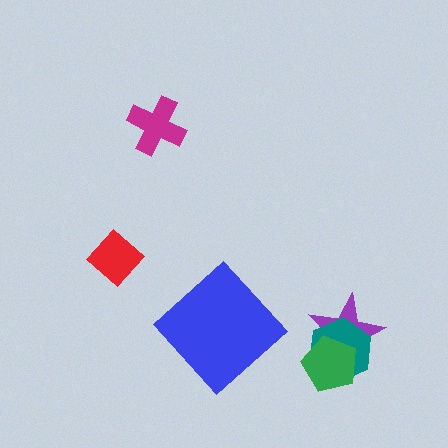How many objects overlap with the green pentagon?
2 objects overlap with the green pentagon.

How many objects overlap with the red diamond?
0 objects overlap with the red diamond.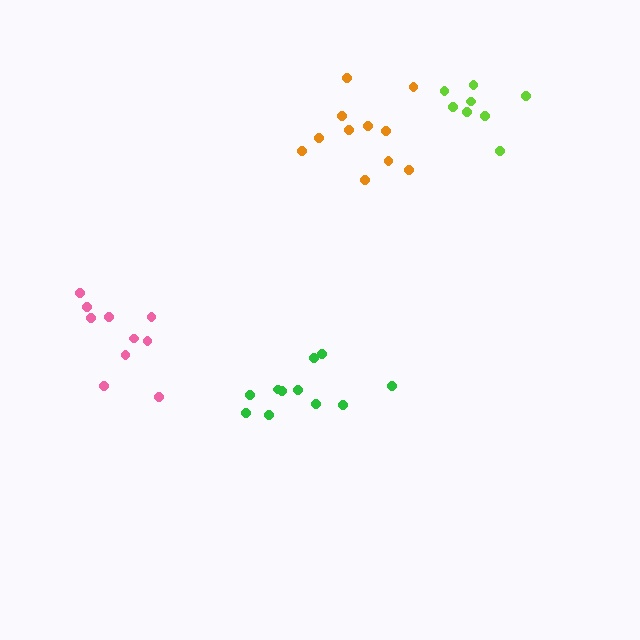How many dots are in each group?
Group 1: 11 dots, Group 2: 10 dots, Group 3: 11 dots, Group 4: 8 dots (40 total).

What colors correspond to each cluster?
The clusters are colored: green, pink, orange, lime.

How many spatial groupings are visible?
There are 4 spatial groupings.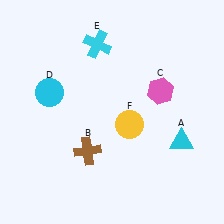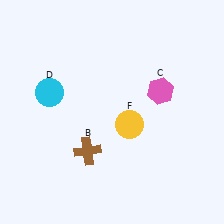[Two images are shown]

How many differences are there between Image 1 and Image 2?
There are 2 differences between the two images.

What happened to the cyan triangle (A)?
The cyan triangle (A) was removed in Image 2. It was in the bottom-right area of Image 1.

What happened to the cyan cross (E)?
The cyan cross (E) was removed in Image 2. It was in the top-left area of Image 1.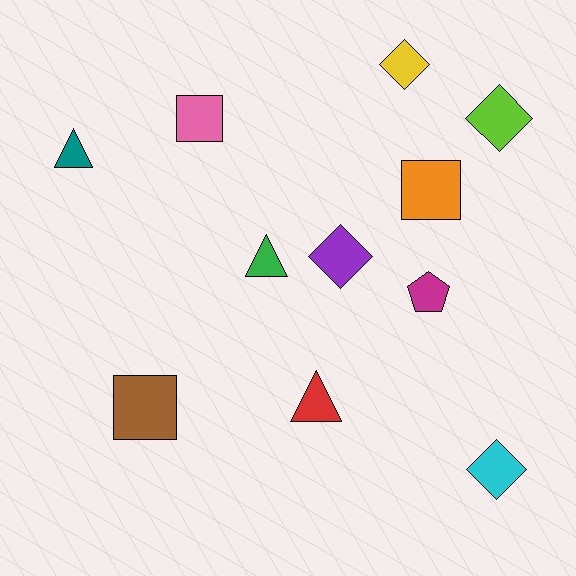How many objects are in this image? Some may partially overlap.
There are 11 objects.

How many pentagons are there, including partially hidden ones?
There is 1 pentagon.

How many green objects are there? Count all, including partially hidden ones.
There is 1 green object.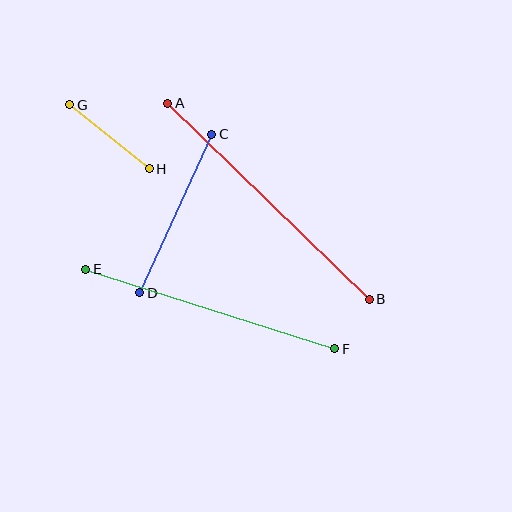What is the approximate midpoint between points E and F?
The midpoint is at approximately (210, 309) pixels.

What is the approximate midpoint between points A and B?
The midpoint is at approximately (269, 201) pixels.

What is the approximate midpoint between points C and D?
The midpoint is at approximately (176, 214) pixels.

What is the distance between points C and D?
The distance is approximately 174 pixels.